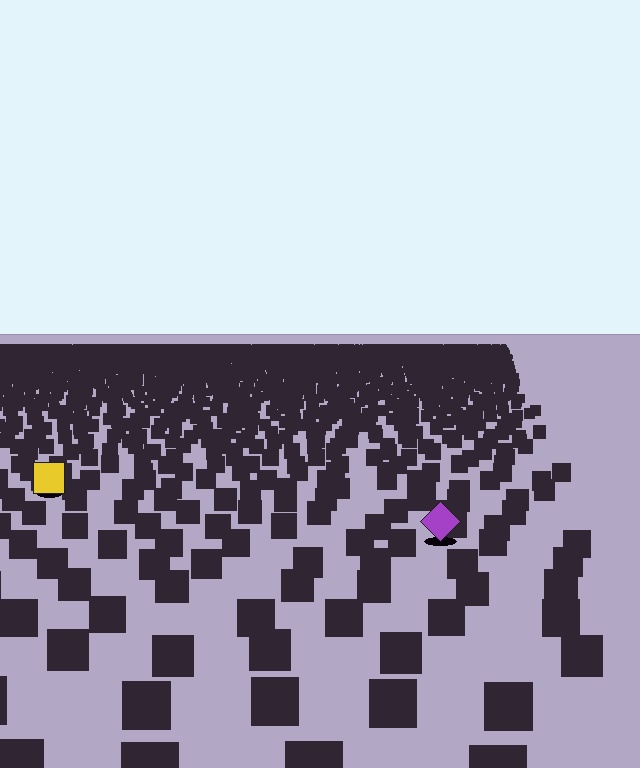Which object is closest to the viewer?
The purple diamond is closest. The texture marks near it are larger and more spread out.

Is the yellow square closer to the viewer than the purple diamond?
No. The purple diamond is closer — you can tell from the texture gradient: the ground texture is coarser near it.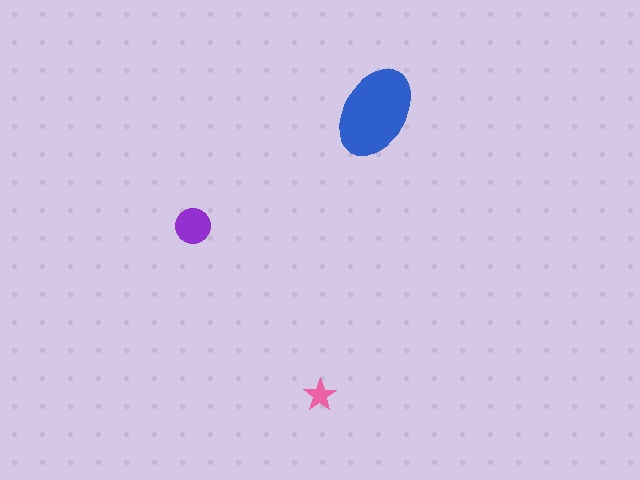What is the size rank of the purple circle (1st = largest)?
2nd.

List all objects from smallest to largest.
The pink star, the purple circle, the blue ellipse.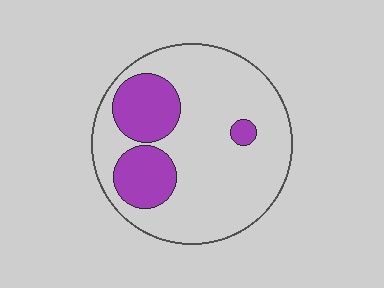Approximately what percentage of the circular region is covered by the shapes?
Approximately 25%.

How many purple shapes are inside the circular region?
3.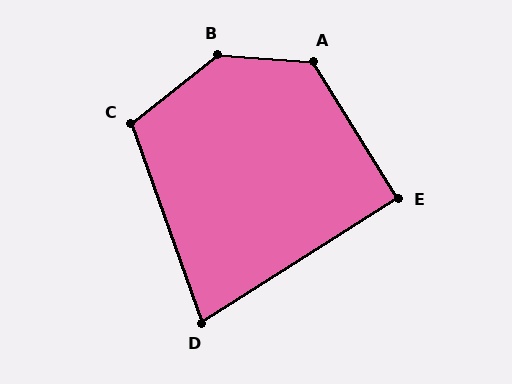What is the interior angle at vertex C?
Approximately 109 degrees (obtuse).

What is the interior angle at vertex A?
Approximately 126 degrees (obtuse).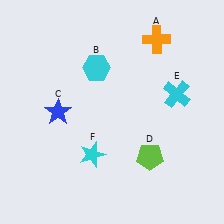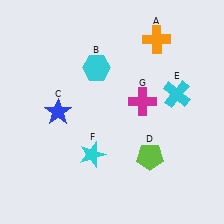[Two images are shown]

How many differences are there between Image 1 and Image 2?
There is 1 difference between the two images.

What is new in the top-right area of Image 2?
A magenta cross (G) was added in the top-right area of Image 2.